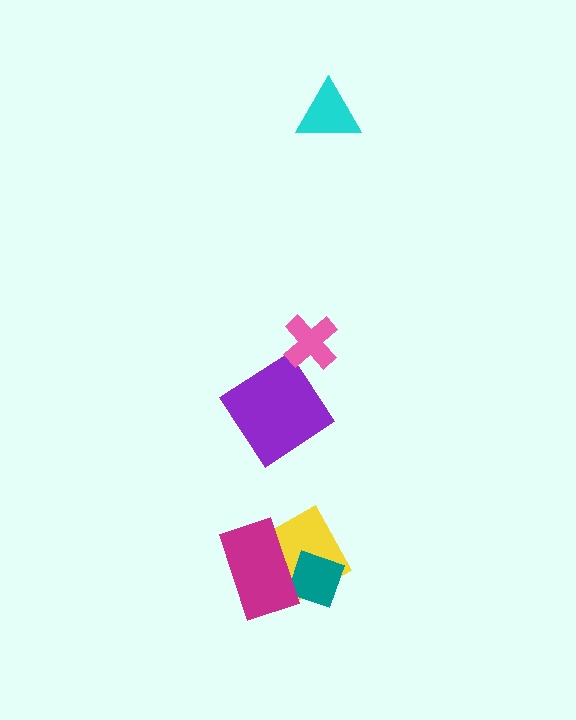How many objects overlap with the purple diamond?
0 objects overlap with the purple diamond.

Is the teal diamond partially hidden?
Yes, it is partially covered by another shape.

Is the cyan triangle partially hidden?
No, no other shape covers it.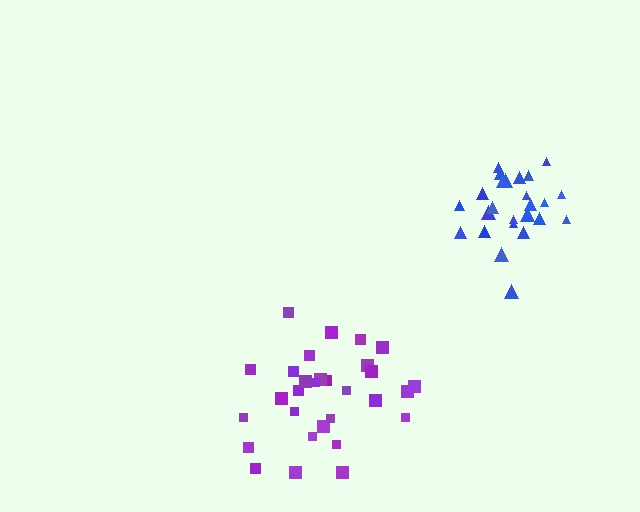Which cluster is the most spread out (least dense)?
Purple.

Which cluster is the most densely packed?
Blue.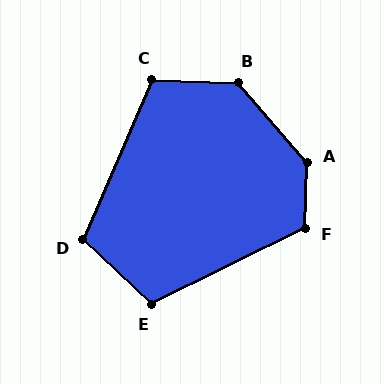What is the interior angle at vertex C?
Approximately 112 degrees (obtuse).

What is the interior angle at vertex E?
Approximately 111 degrees (obtuse).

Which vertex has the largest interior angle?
A, at approximately 138 degrees.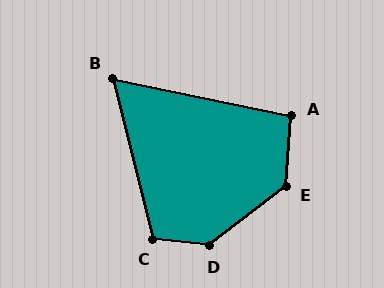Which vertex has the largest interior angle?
D, at approximately 136 degrees.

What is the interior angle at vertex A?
Approximately 98 degrees (obtuse).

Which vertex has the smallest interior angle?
B, at approximately 64 degrees.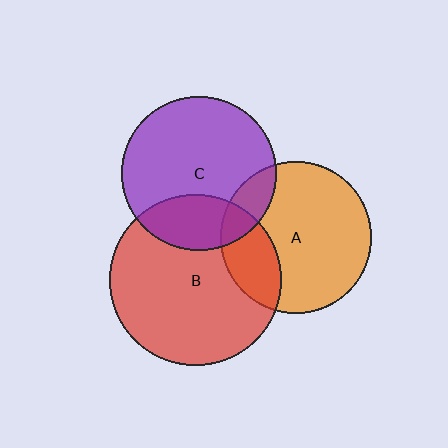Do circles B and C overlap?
Yes.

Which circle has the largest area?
Circle B (red).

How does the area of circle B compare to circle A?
Approximately 1.3 times.